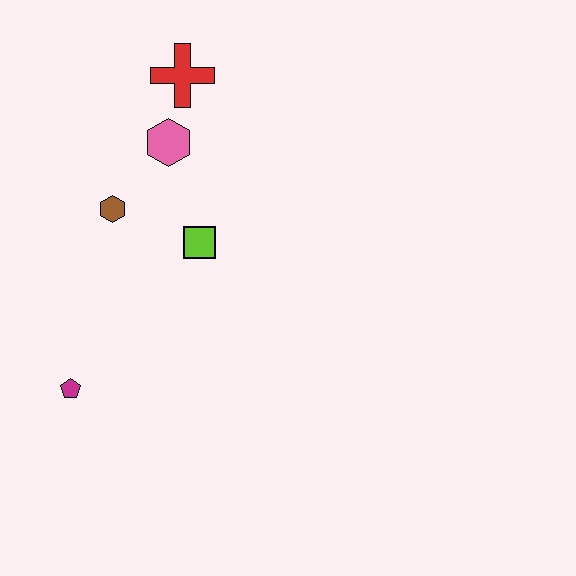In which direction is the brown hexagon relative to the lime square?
The brown hexagon is to the left of the lime square.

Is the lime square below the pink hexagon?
Yes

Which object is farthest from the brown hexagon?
The magenta pentagon is farthest from the brown hexagon.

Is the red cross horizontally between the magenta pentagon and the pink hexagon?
No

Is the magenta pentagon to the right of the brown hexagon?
No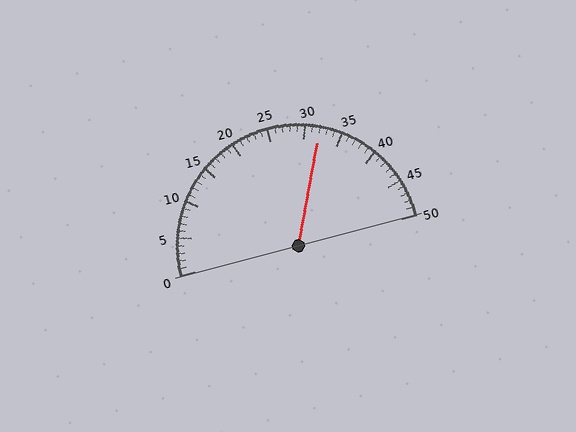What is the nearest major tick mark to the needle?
The nearest major tick mark is 30.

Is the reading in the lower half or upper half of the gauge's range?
The reading is in the upper half of the range (0 to 50).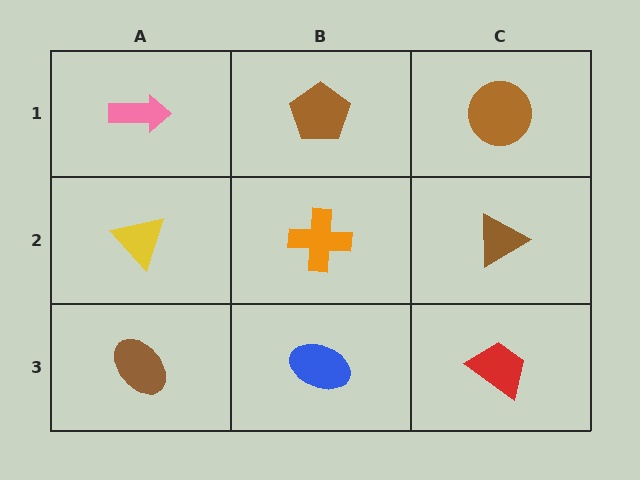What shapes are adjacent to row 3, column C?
A brown triangle (row 2, column C), a blue ellipse (row 3, column B).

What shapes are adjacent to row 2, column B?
A brown pentagon (row 1, column B), a blue ellipse (row 3, column B), a yellow triangle (row 2, column A), a brown triangle (row 2, column C).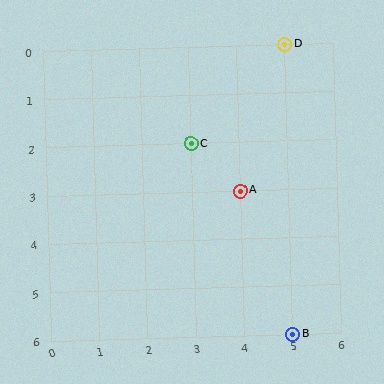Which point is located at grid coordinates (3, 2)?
Point C is at (3, 2).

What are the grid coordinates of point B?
Point B is at grid coordinates (5, 6).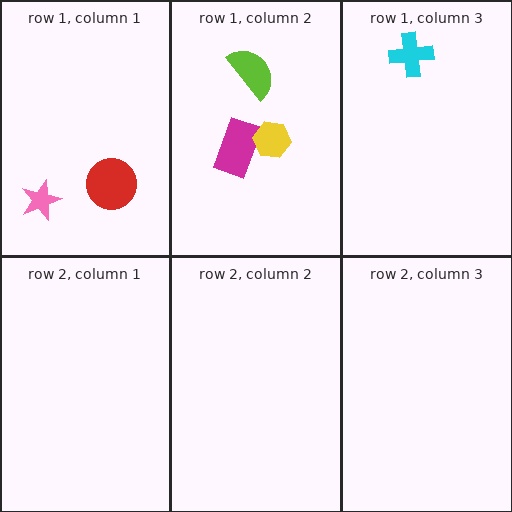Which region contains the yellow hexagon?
The row 1, column 2 region.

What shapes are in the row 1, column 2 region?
The magenta rectangle, the yellow hexagon, the lime semicircle.